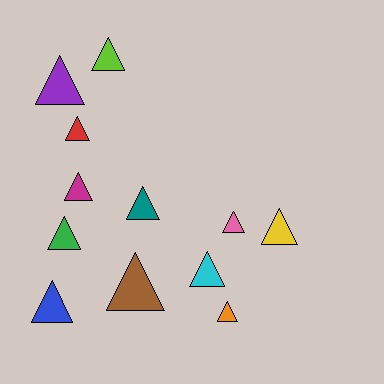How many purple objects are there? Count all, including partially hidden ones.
There is 1 purple object.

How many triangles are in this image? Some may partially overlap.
There are 12 triangles.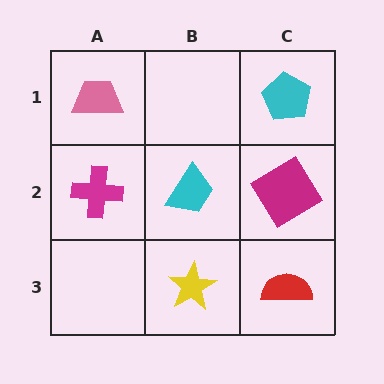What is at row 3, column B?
A yellow star.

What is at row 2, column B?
A cyan trapezoid.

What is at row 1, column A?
A pink trapezoid.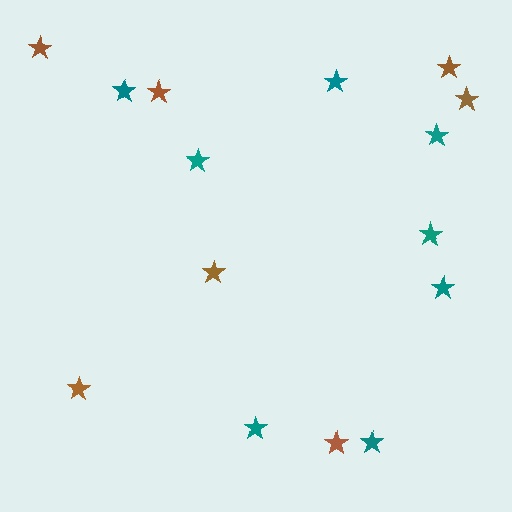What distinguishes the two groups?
There are 2 groups: one group of brown stars (7) and one group of teal stars (8).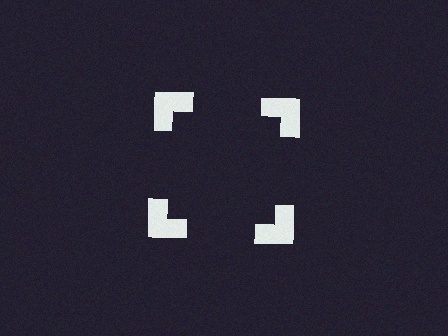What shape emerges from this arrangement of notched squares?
An illusory square — its edges are inferred from the aligned wedge cuts in the notched squares, not physically drawn.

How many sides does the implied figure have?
4 sides.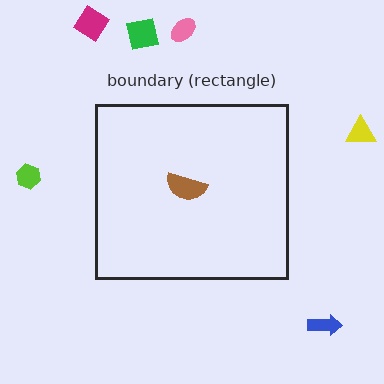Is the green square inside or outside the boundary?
Outside.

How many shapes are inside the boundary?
1 inside, 6 outside.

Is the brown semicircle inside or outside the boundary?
Inside.